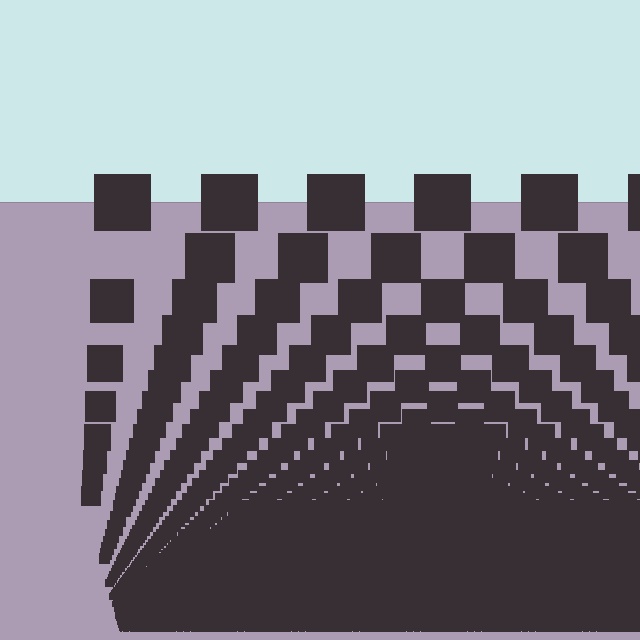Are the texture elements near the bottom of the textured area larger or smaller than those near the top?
Smaller. The gradient is inverted — elements near the bottom are smaller and denser.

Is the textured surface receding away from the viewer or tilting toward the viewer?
The surface appears to tilt toward the viewer. Texture elements get larger and sparser toward the top.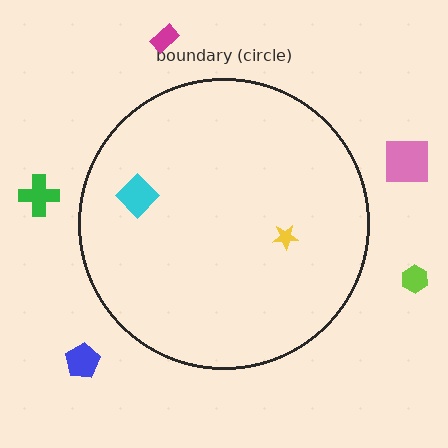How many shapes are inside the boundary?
2 inside, 5 outside.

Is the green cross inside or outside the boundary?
Outside.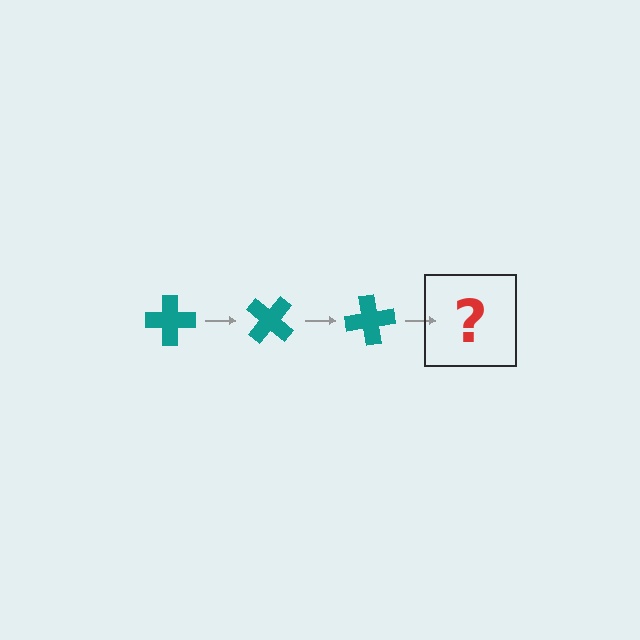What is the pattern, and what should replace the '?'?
The pattern is that the cross rotates 40 degrees each step. The '?' should be a teal cross rotated 120 degrees.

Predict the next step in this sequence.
The next step is a teal cross rotated 120 degrees.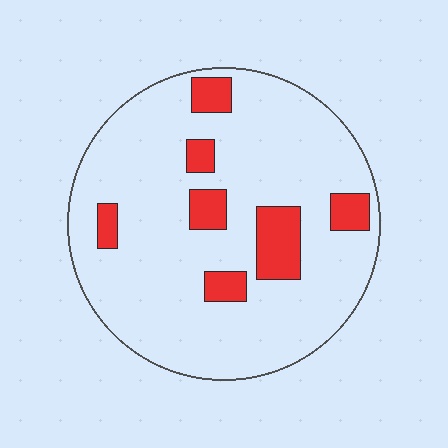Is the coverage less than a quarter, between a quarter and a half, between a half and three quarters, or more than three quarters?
Less than a quarter.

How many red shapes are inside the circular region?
7.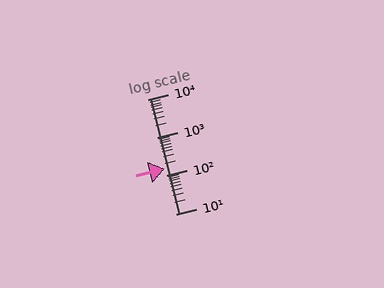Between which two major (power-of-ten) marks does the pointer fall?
The pointer is between 100 and 1000.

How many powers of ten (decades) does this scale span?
The scale spans 3 decades, from 10 to 10000.